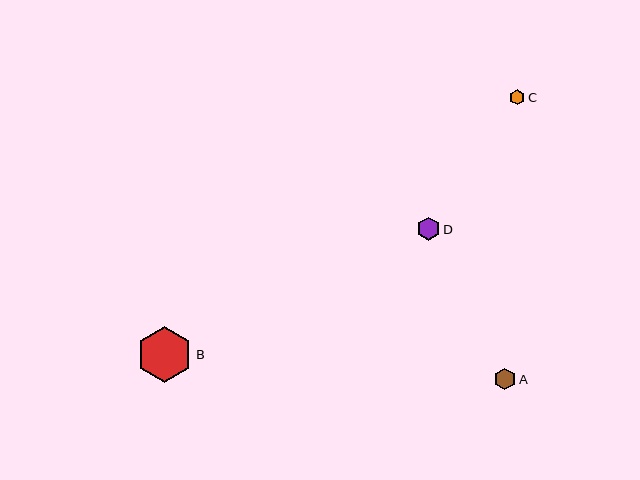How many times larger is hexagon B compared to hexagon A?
Hexagon B is approximately 2.6 times the size of hexagon A.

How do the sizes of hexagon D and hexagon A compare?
Hexagon D and hexagon A are approximately the same size.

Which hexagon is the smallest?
Hexagon C is the smallest with a size of approximately 15 pixels.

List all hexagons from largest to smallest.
From largest to smallest: B, D, A, C.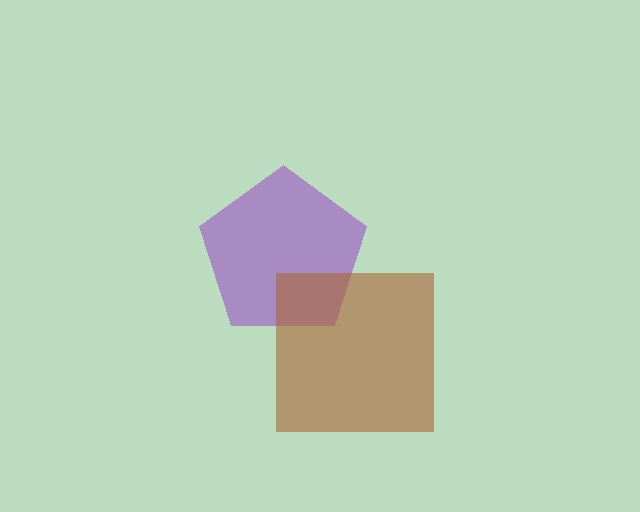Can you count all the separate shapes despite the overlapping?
Yes, there are 2 separate shapes.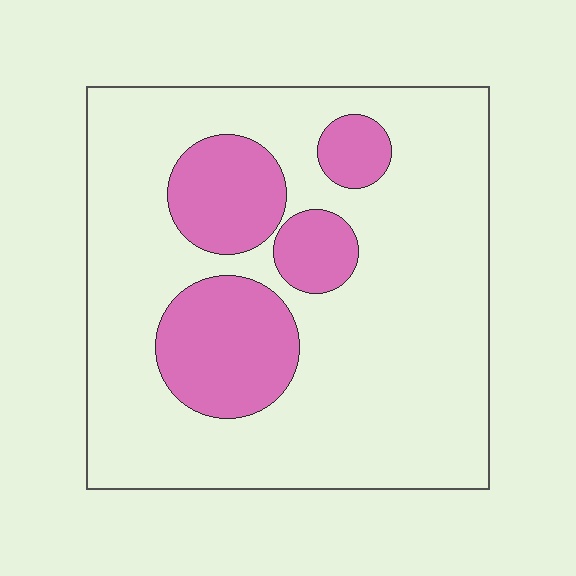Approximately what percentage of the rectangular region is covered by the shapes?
Approximately 25%.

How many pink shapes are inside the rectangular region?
4.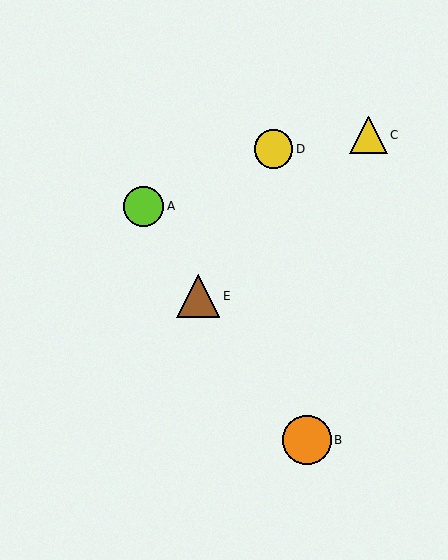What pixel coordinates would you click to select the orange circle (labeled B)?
Click at (307, 440) to select the orange circle B.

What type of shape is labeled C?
Shape C is a yellow triangle.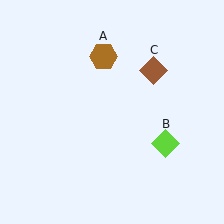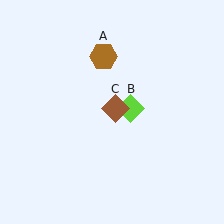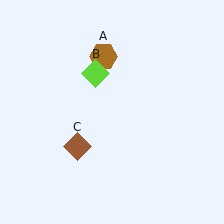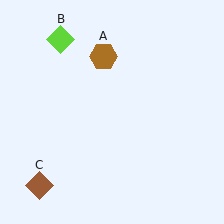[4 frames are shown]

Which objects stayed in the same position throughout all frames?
Brown hexagon (object A) remained stationary.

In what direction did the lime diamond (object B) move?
The lime diamond (object B) moved up and to the left.